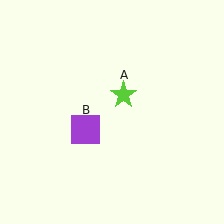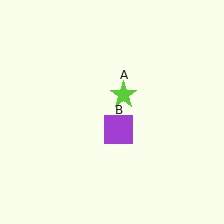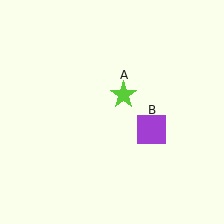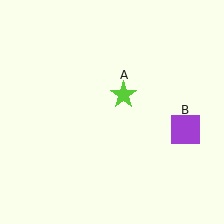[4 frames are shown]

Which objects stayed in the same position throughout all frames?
Lime star (object A) remained stationary.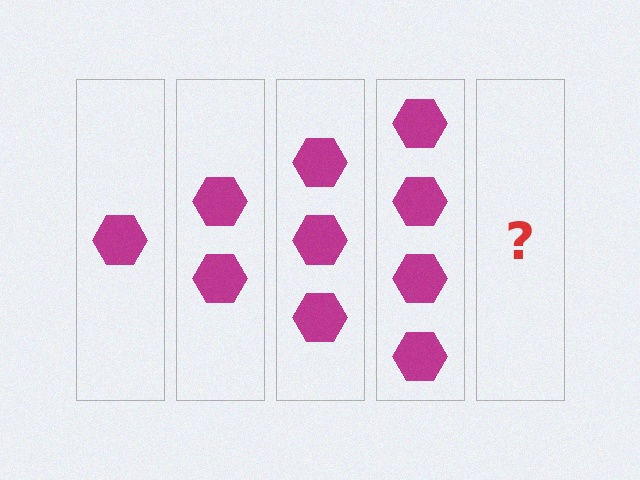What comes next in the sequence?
The next element should be 5 hexagons.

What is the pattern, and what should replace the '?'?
The pattern is that each step adds one more hexagon. The '?' should be 5 hexagons.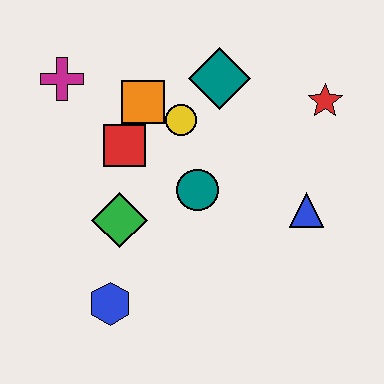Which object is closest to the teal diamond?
The yellow circle is closest to the teal diamond.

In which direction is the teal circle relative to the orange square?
The teal circle is below the orange square.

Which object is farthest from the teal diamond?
The blue hexagon is farthest from the teal diamond.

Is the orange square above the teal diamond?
No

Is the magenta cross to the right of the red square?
No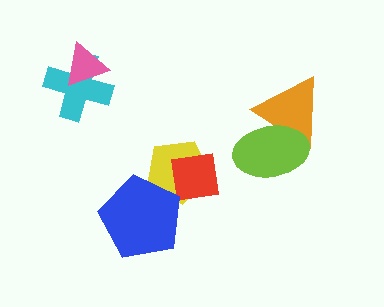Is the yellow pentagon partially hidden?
Yes, it is partially covered by another shape.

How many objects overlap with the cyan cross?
1 object overlaps with the cyan cross.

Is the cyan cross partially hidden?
Yes, it is partially covered by another shape.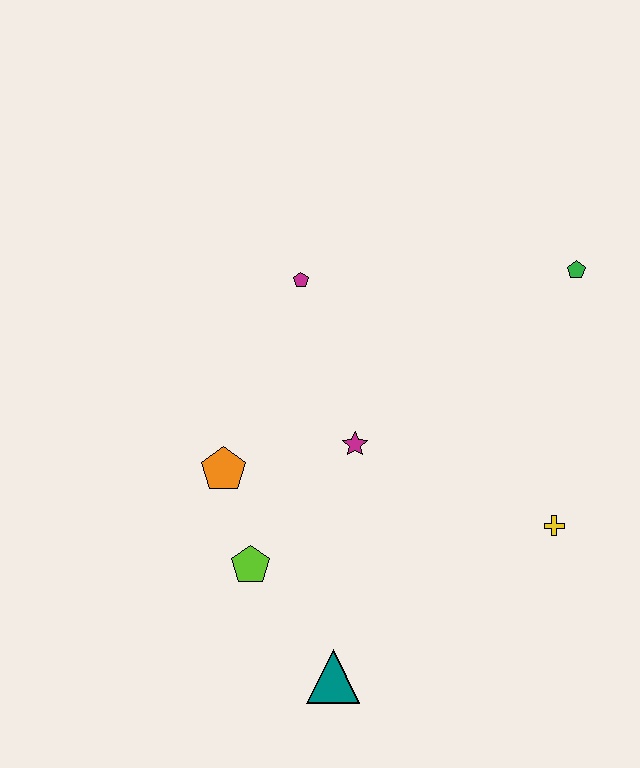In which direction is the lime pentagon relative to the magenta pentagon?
The lime pentagon is below the magenta pentagon.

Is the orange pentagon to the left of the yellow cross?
Yes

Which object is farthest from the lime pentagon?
The green pentagon is farthest from the lime pentagon.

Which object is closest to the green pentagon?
The yellow cross is closest to the green pentagon.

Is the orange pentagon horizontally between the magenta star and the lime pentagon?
No